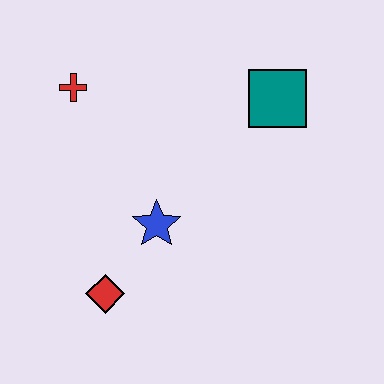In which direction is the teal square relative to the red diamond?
The teal square is above the red diamond.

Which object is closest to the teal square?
The blue star is closest to the teal square.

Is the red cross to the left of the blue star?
Yes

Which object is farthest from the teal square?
The red diamond is farthest from the teal square.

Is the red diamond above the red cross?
No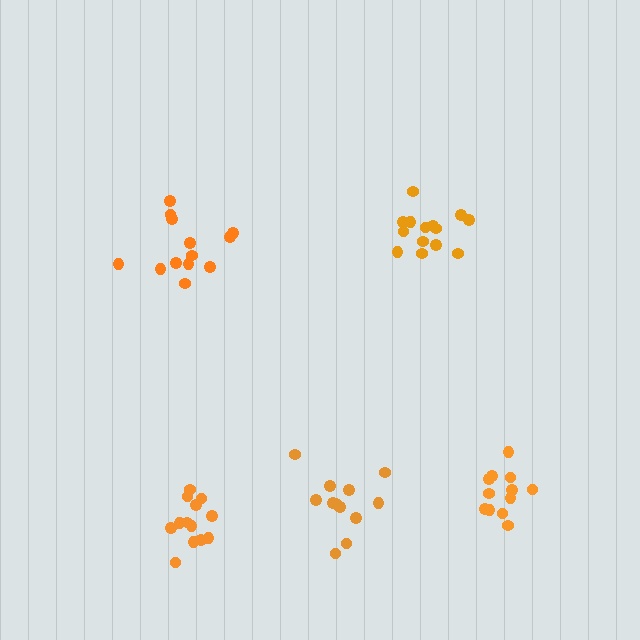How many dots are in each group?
Group 1: 13 dots, Group 2: 13 dots, Group 3: 14 dots, Group 4: 12 dots, Group 5: 12 dots (64 total).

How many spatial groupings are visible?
There are 5 spatial groupings.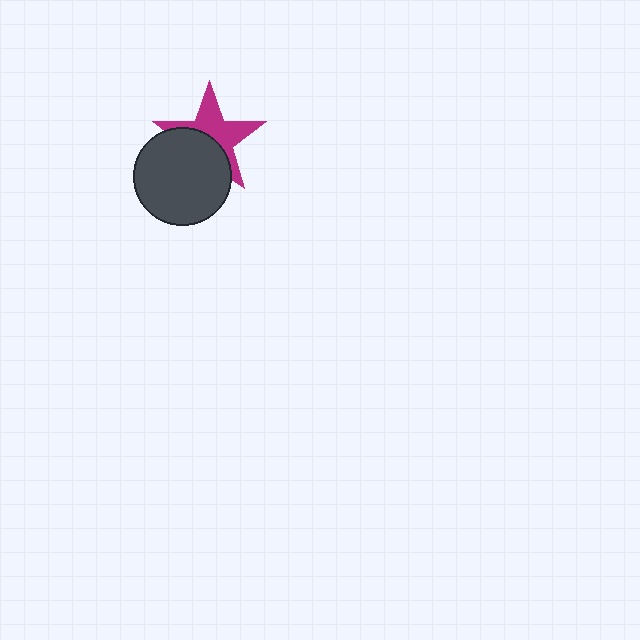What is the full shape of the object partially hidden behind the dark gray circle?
The partially hidden object is a magenta star.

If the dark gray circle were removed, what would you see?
You would see the complete magenta star.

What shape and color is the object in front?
The object in front is a dark gray circle.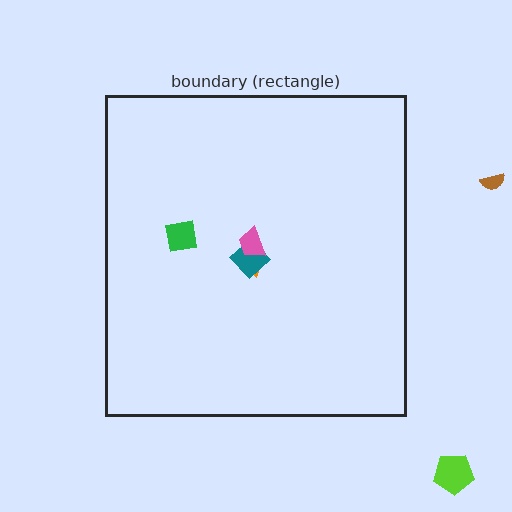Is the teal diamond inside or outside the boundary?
Inside.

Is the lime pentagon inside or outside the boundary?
Outside.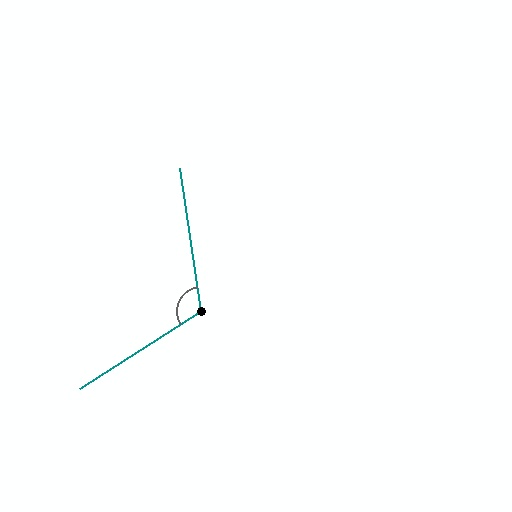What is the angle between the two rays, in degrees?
Approximately 114 degrees.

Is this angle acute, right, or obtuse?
It is obtuse.